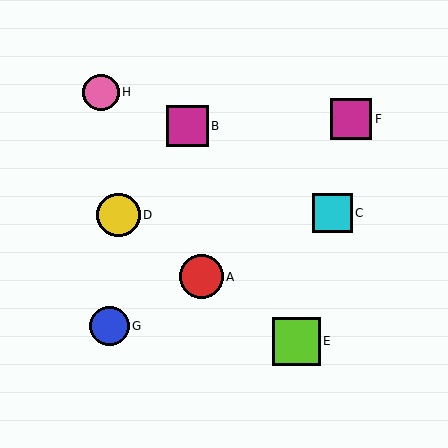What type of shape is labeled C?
Shape C is a cyan square.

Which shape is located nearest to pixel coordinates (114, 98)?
The pink circle (labeled H) at (101, 92) is nearest to that location.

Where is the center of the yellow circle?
The center of the yellow circle is at (119, 215).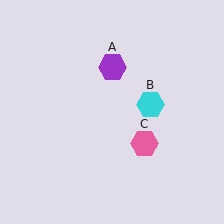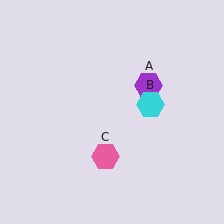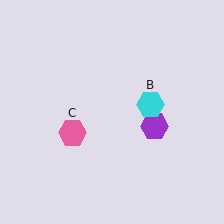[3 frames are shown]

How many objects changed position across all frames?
2 objects changed position: purple hexagon (object A), pink hexagon (object C).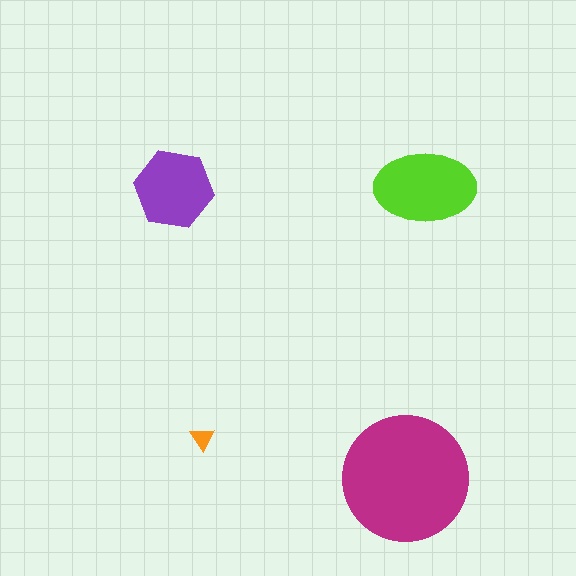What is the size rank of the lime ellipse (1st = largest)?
2nd.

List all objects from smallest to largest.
The orange triangle, the purple hexagon, the lime ellipse, the magenta circle.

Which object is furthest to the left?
The purple hexagon is leftmost.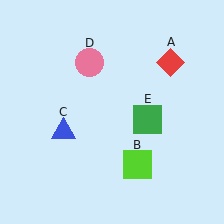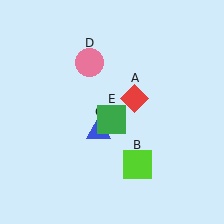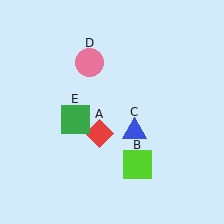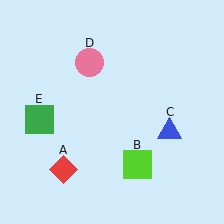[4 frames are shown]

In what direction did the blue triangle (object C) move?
The blue triangle (object C) moved right.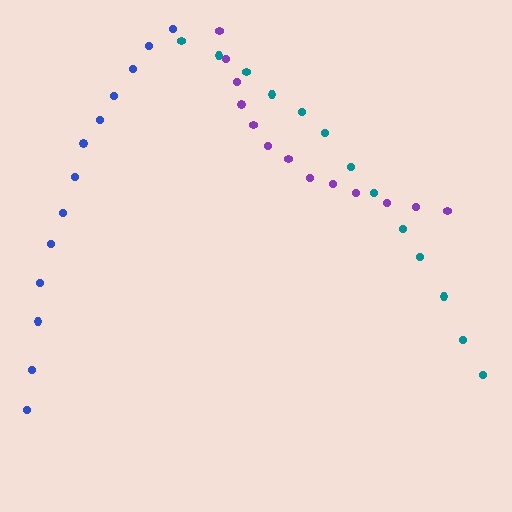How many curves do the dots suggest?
There are 3 distinct paths.